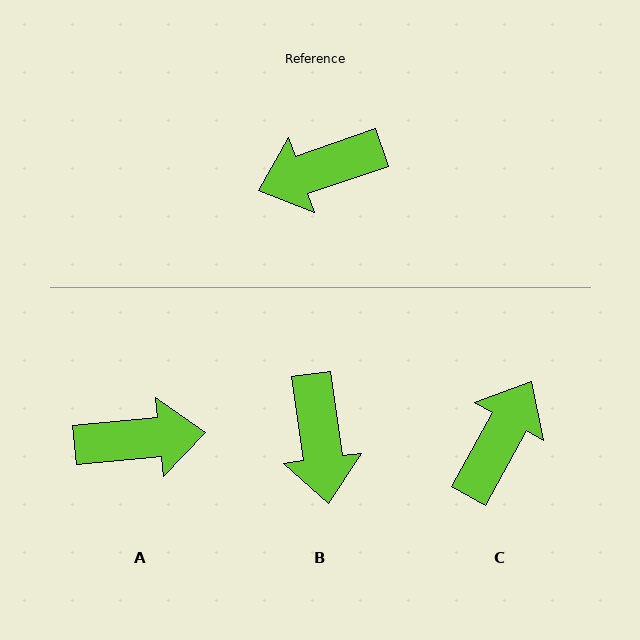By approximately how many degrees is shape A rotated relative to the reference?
Approximately 166 degrees counter-clockwise.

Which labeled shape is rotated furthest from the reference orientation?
A, about 166 degrees away.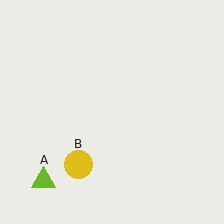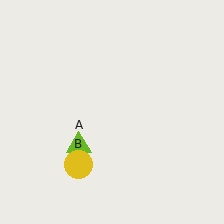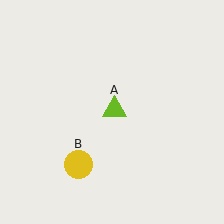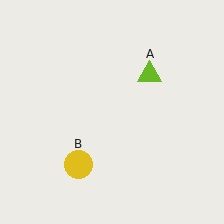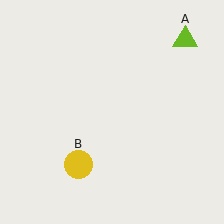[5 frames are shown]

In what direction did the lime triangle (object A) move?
The lime triangle (object A) moved up and to the right.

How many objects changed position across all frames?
1 object changed position: lime triangle (object A).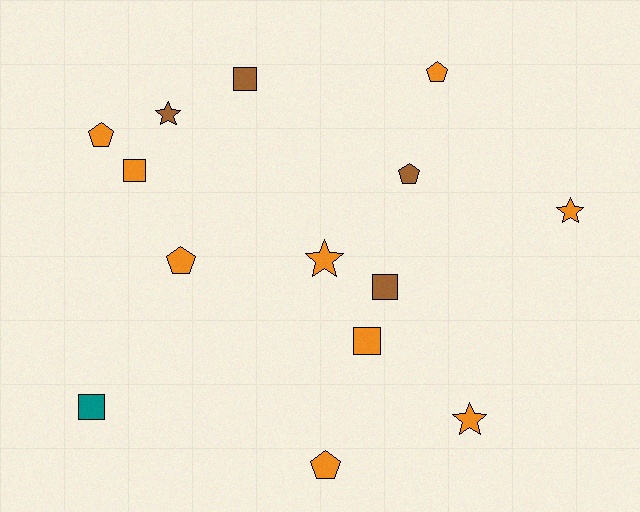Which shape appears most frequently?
Pentagon, with 5 objects.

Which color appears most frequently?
Orange, with 9 objects.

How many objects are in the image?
There are 14 objects.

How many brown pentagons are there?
There is 1 brown pentagon.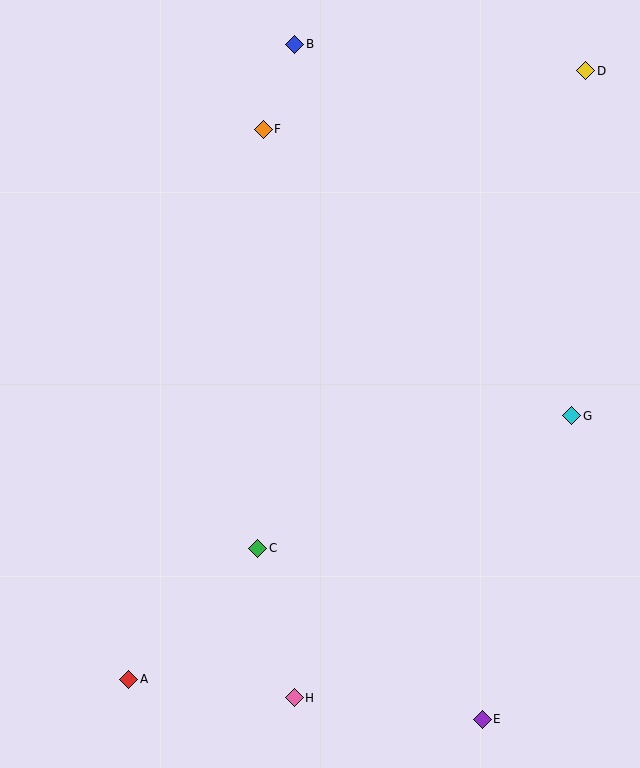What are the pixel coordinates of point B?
Point B is at (295, 44).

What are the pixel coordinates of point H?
Point H is at (294, 698).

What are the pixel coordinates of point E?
Point E is at (482, 719).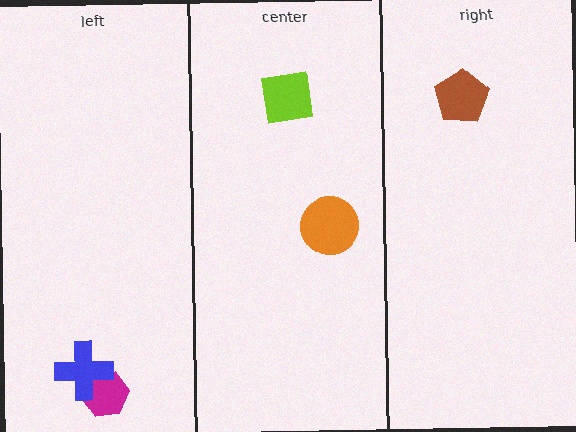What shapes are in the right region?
The brown pentagon.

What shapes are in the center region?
The orange circle, the lime square.